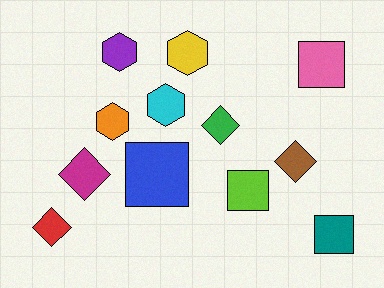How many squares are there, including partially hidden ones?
There are 4 squares.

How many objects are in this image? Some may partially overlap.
There are 12 objects.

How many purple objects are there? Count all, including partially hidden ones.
There is 1 purple object.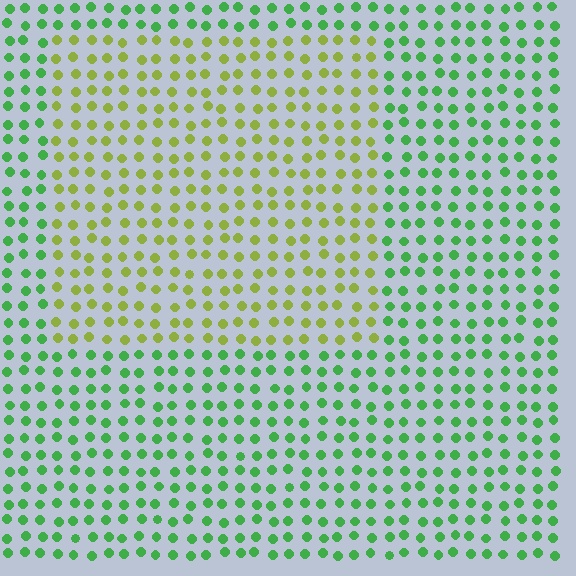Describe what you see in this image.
The image is filled with small green elements in a uniform arrangement. A rectangle-shaped region is visible where the elements are tinted to a slightly different hue, forming a subtle color boundary.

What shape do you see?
I see a rectangle.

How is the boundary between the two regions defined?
The boundary is defined purely by a slight shift in hue (about 47 degrees). Spacing, size, and orientation are identical on both sides.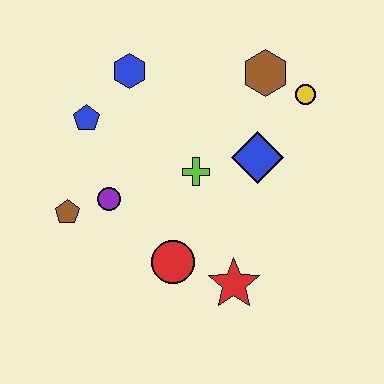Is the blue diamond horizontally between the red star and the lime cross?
No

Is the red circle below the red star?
No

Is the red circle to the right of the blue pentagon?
Yes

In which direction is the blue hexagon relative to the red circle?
The blue hexagon is above the red circle.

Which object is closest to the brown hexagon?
The yellow circle is closest to the brown hexagon.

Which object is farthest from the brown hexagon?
The brown pentagon is farthest from the brown hexagon.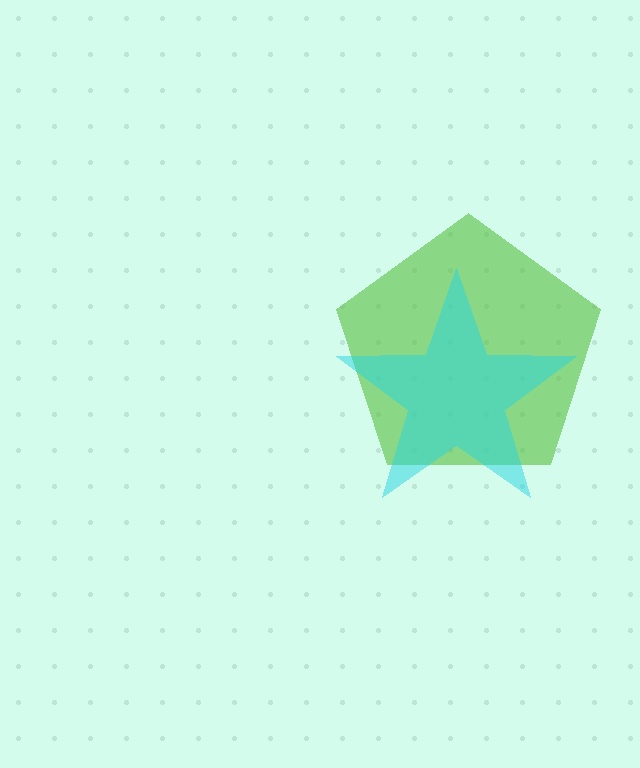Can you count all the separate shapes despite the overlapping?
Yes, there are 2 separate shapes.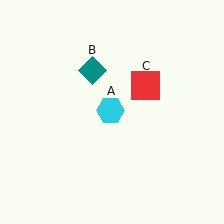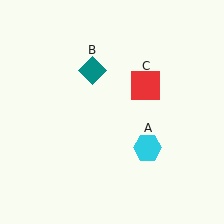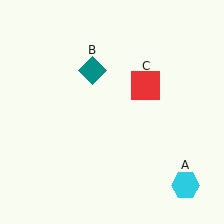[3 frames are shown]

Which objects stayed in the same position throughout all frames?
Teal diamond (object B) and red square (object C) remained stationary.